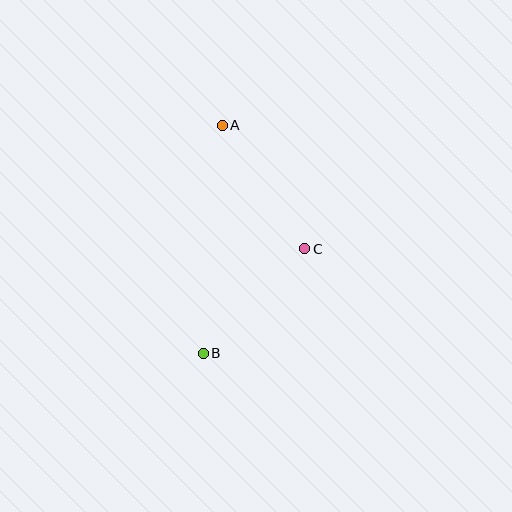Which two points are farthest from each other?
Points A and B are farthest from each other.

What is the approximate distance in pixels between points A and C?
The distance between A and C is approximately 148 pixels.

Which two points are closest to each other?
Points B and C are closest to each other.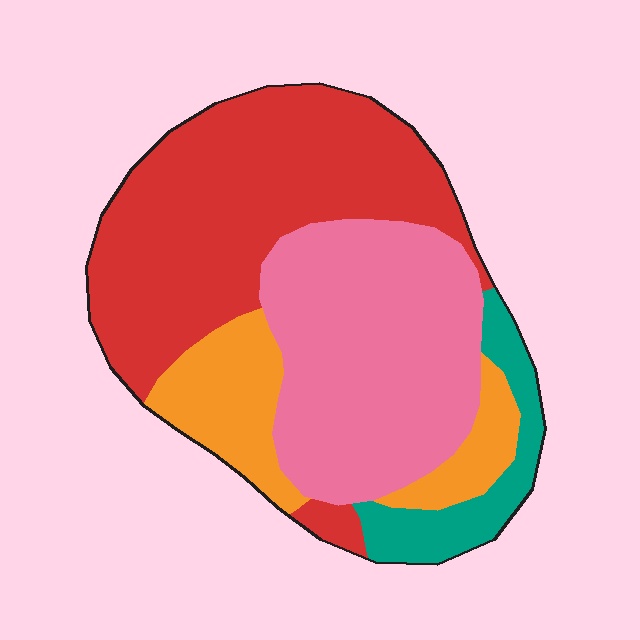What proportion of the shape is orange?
Orange takes up less than a sixth of the shape.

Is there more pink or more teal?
Pink.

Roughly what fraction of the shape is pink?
Pink covers 34% of the shape.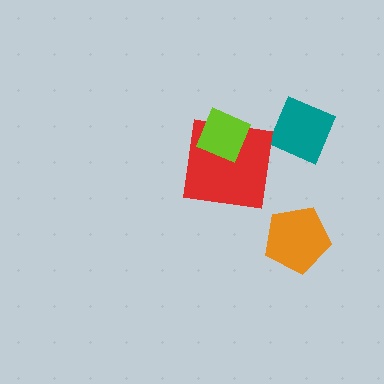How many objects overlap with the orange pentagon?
0 objects overlap with the orange pentagon.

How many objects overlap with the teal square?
0 objects overlap with the teal square.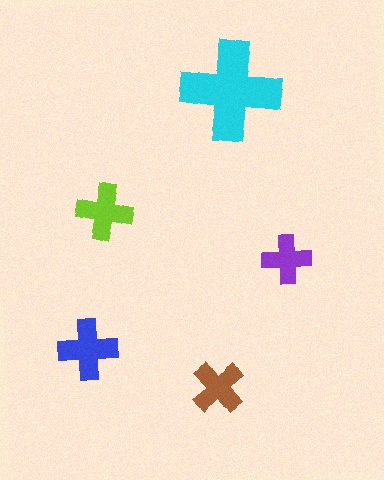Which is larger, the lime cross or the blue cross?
The blue one.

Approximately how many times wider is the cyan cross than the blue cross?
About 1.5 times wider.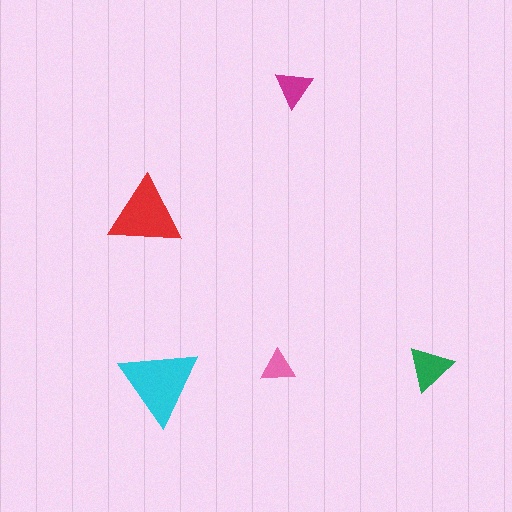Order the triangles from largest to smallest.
the cyan one, the red one, the green one, the magenta one, the pink one.